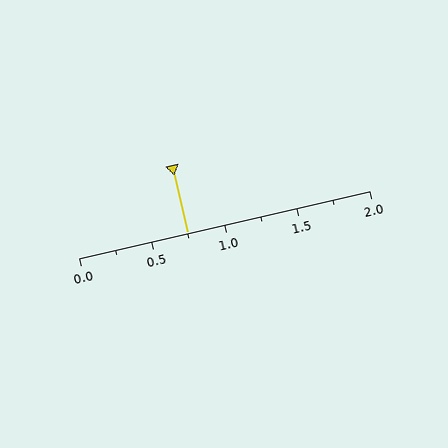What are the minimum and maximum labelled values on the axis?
The axis runs from 0.0 to 2.0.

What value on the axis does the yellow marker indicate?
The marker indicates approximately 0.75.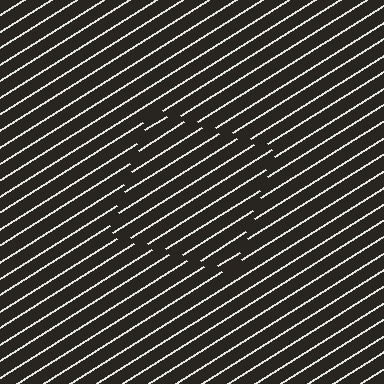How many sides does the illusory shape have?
4 sides — the line-ends trace a square.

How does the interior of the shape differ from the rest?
The interior of the shape contains the same grating, shifted by half a period — the contour is defined by the phase discontinuity where line-ends from the inner and outer gratings abut.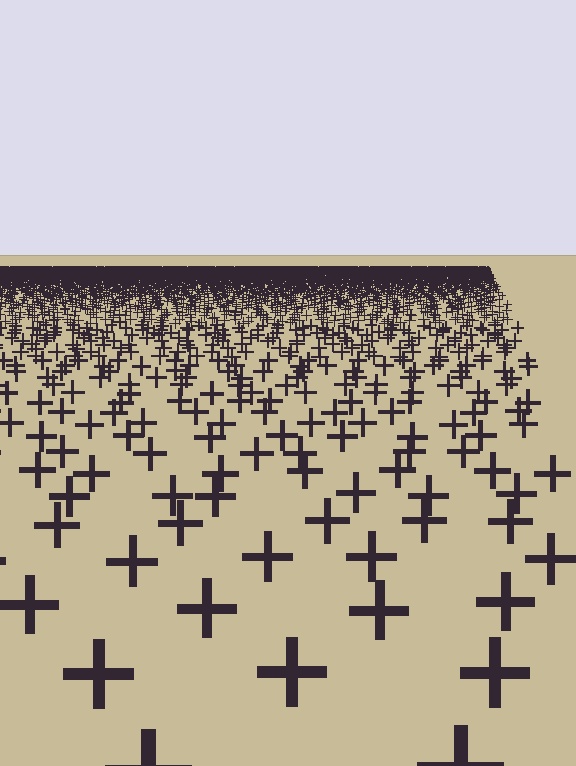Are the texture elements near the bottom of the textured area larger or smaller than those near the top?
Larger. Near the bottom, elements are closer to the viewer and appear at a bigger on-screen size.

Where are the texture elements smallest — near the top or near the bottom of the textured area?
Near the top.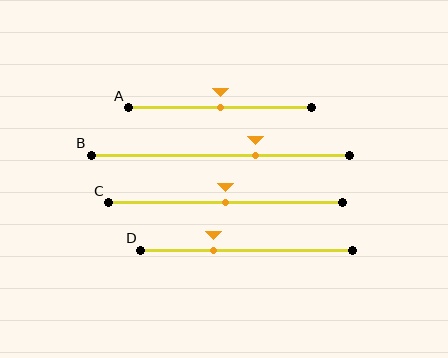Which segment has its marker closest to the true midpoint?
Segment A has its marker closest to the true midpoint.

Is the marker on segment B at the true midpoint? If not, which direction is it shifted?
No, the marker on segment B is shifted to the right by about 13% of the segment length.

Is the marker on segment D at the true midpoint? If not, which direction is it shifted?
No, the marker on segment D is shifted to the left by about 15% of the segment length.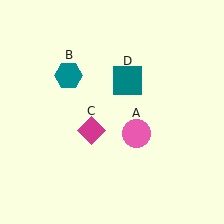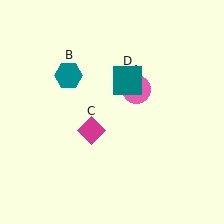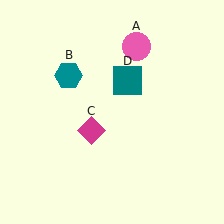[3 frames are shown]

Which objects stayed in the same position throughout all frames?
Teal hexagon (object B) and magenta diamond (object C) and teal square (object D) remained stationary.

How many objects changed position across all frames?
1 object changed position: pink circle (object A).